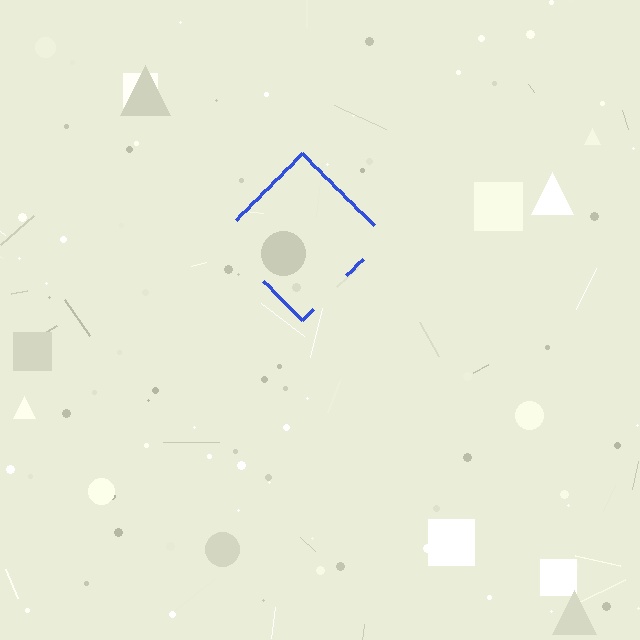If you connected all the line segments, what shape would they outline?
They would outline a diamond.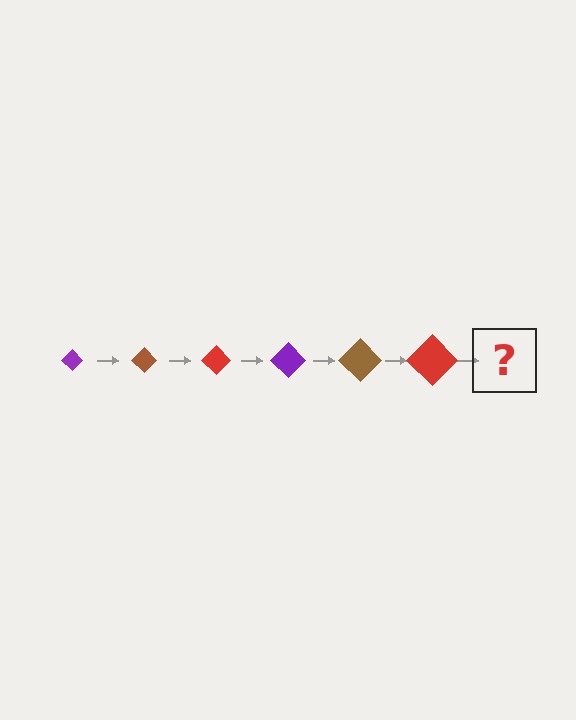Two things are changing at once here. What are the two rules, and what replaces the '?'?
The two rules are that the diamond grows larger each step and the color cycles through purple, brown, and red. The '?' should be a purple diamond, larger than the previous one.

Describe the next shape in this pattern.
It should be a purple diamond, larger than the previous one.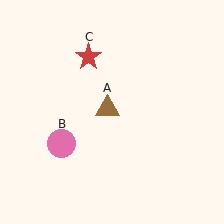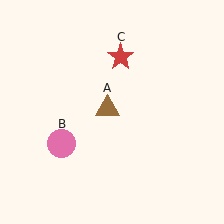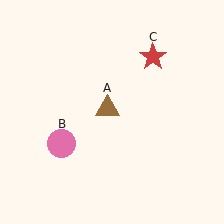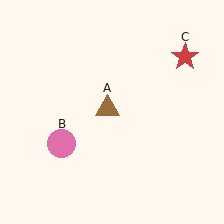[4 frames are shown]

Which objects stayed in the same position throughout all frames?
Brown triangle (object A) and pink circle (object B) remained stationary.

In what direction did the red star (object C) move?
The red star (object C) moved right.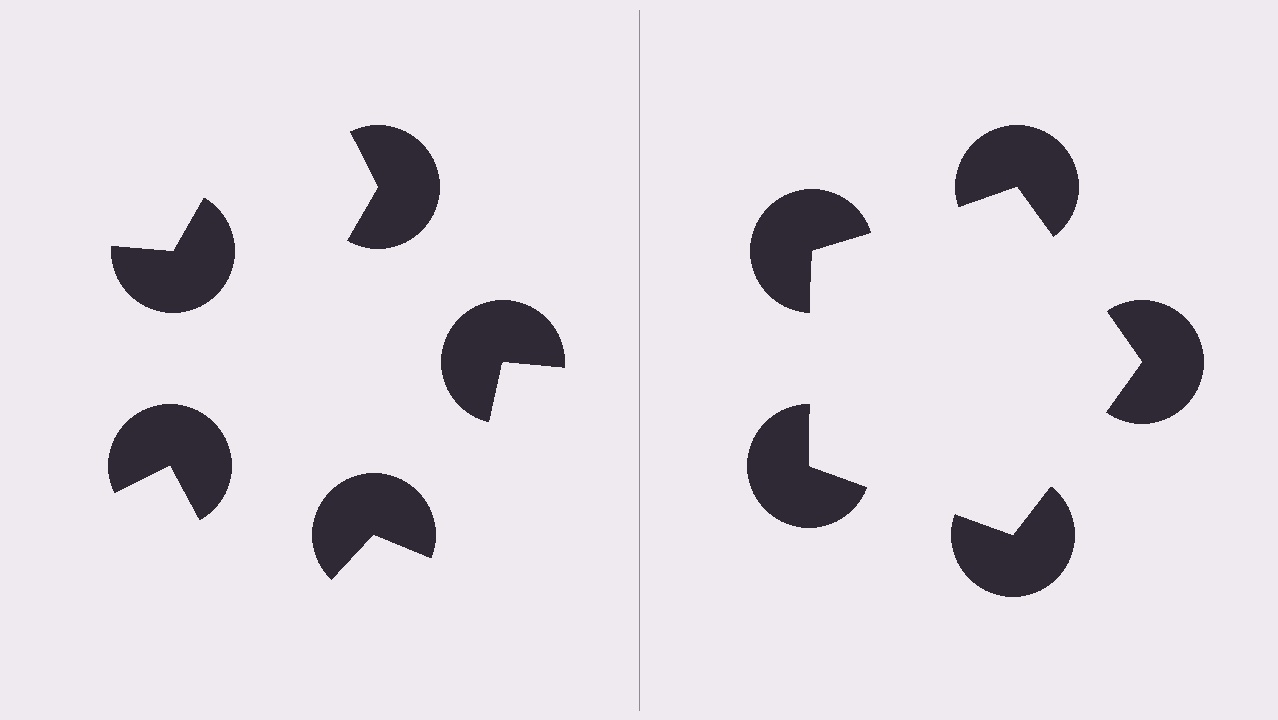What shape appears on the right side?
An illusory pentagon.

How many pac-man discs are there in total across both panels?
10 — 5 on each side.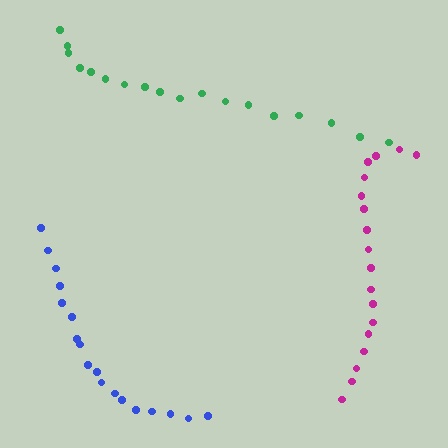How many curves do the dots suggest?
There are 3 distinct paths.